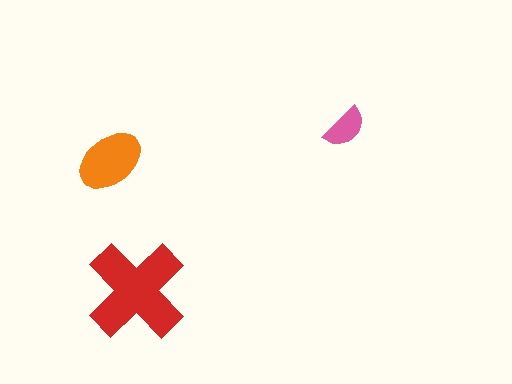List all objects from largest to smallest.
The red cross, the orange ellipse, the pink semicircle.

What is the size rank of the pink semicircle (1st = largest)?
3rd.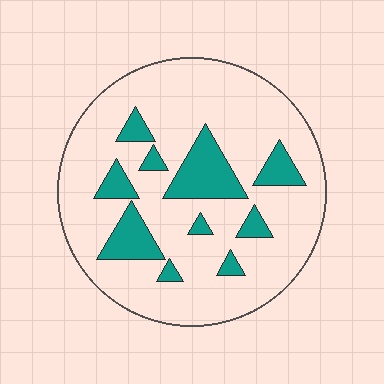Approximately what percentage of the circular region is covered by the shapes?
Approximately 20%.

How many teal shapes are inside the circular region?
10.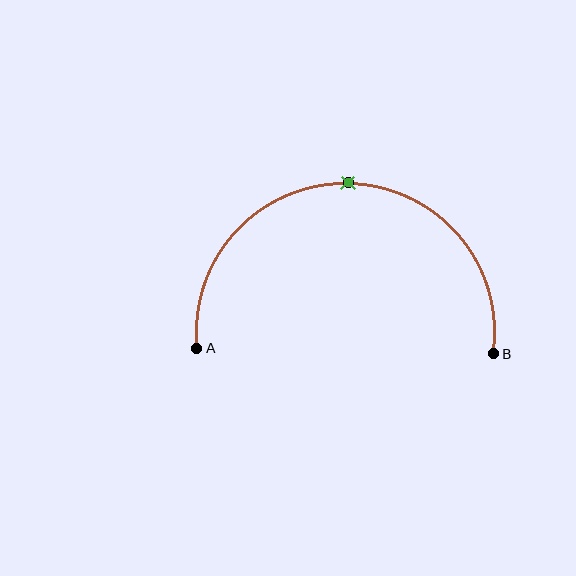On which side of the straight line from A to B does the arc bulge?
The arc bulges above the straight line connecting A and B.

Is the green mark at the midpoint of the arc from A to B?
Yes. The green mark lies on the arc at equal arc-length from both A and B — it is the arc midpoint.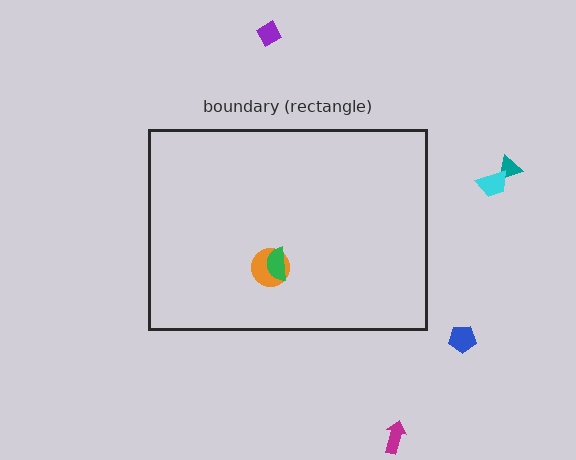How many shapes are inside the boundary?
2 inside, 5 outside.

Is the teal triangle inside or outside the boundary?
Outside.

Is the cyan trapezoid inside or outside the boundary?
Outside.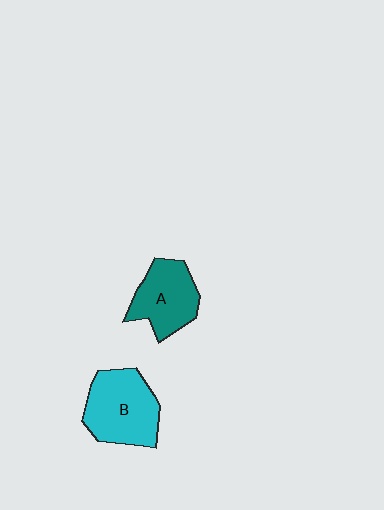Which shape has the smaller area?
Shape A (teal).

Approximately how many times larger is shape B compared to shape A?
Approximately 1.2 times.